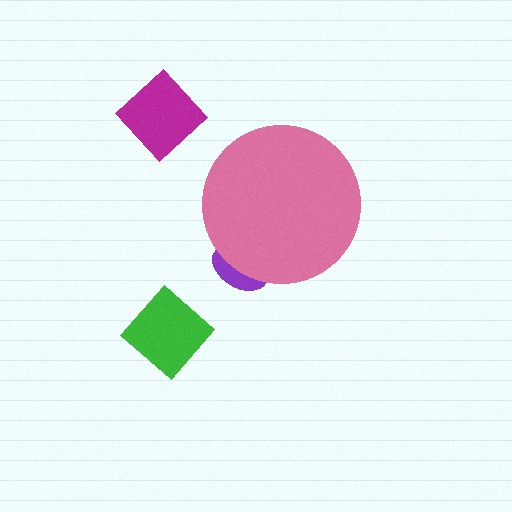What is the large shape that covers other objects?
A pink circle.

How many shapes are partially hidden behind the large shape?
1 shape is partially hidden.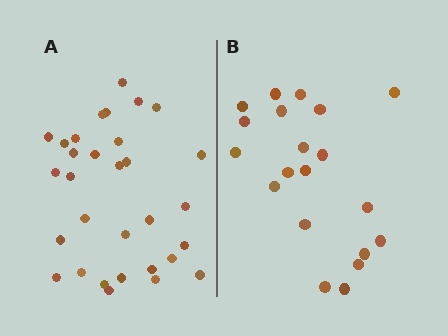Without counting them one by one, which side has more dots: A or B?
Region A (the left region) has more dots.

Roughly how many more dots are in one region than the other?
Region A has roughly 12 or so more dots than region B.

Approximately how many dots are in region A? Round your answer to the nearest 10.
About 30 dots. (The exact count is 31, which rounds to 30.)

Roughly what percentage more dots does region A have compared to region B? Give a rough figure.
About 55% more.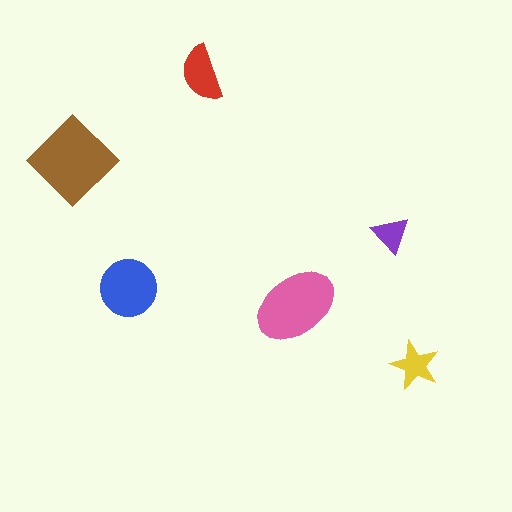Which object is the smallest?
The purple triangle.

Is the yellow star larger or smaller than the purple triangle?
Larger.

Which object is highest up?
The red semicircle is topmost.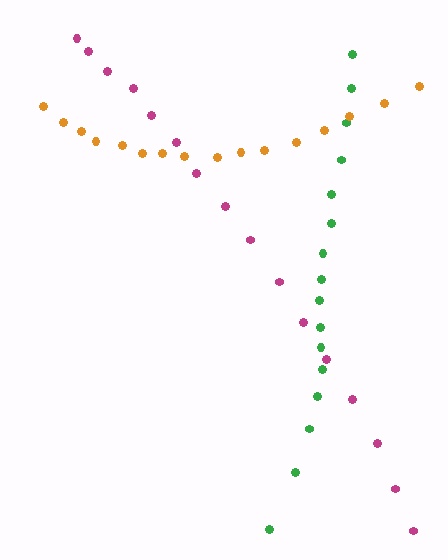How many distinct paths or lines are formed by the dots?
There are 3 distinct paths.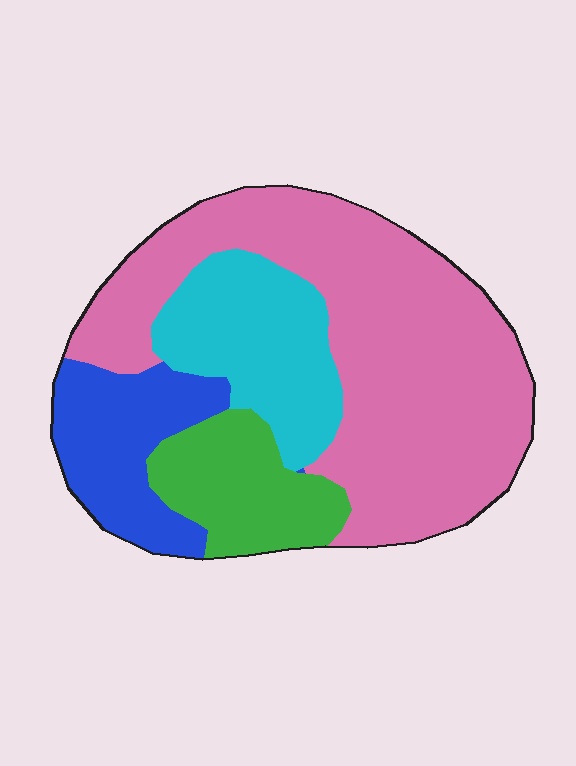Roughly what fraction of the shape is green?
Green covers around 15% of the shape.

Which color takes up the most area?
Pink, at roughly 55%.